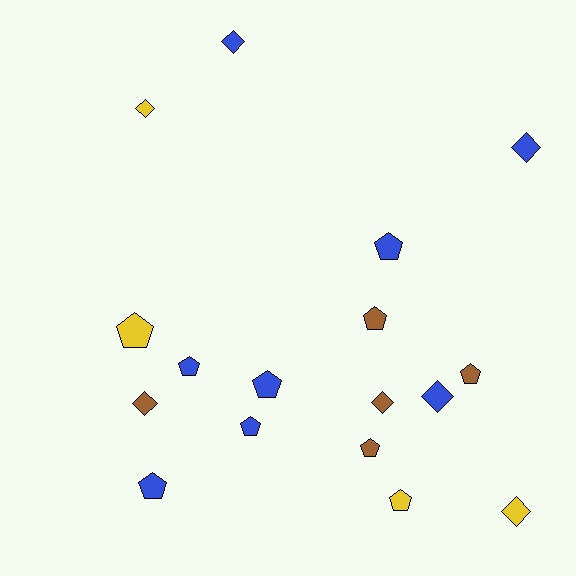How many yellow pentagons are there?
There are 2 yellow pentagons.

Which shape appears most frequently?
Pentagon, with 10 objects.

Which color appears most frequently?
Blue, with 8 objects.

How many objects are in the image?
There are 17 objects.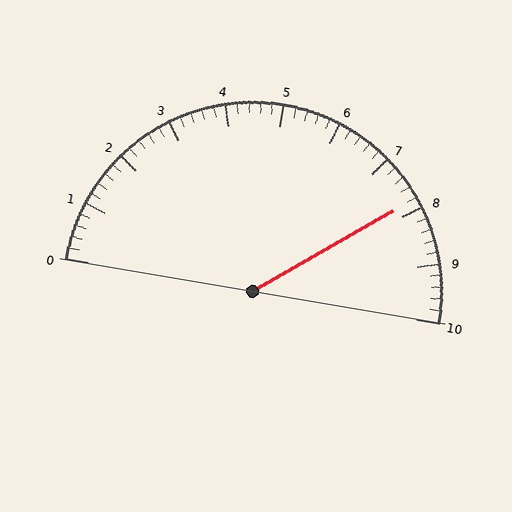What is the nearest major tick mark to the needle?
The nearest major tick mark is 8.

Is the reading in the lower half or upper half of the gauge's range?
The reading is in the upper half of the range (0 to 10).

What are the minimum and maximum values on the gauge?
The gauge ranges from 0 to 10.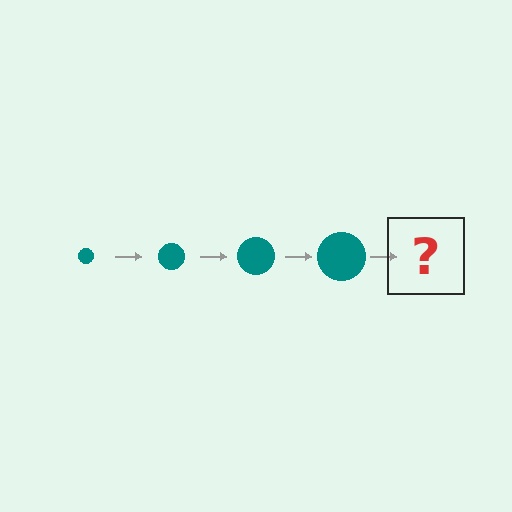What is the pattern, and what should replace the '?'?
The pattern is that the circle gets progressively larger each step. The '?' should be a teal circle, larger than the previous one.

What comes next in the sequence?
The next element should be a teal circle, larger than the previous one.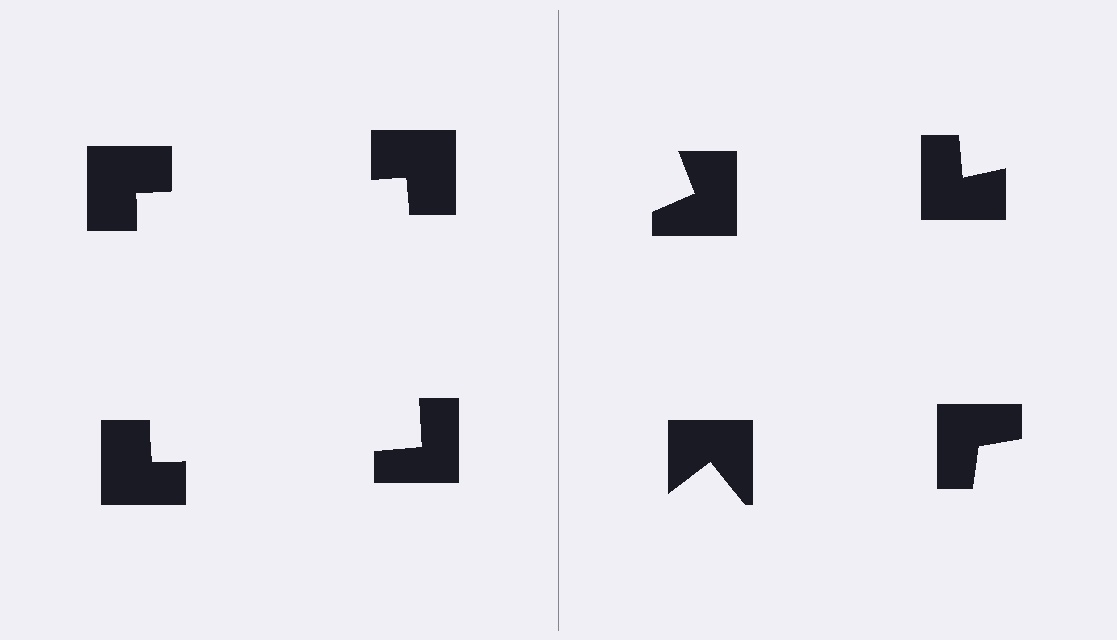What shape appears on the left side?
An illusory square.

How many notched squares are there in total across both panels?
8 — 4 on each side.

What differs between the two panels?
The notched squares are positioned identically on both sides; only the wedge orientations differ. On the left they align to a square; on the right they are misaligned.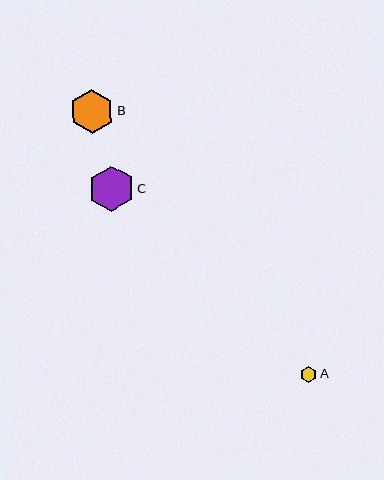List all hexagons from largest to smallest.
From largest to smallest: C, B, A.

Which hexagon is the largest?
Hexagon C is the largest with a size of approximately 46 pixels.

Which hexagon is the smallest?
Hexagon A is the smallest with a size of approximately 16 pixels.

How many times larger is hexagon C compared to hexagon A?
Hexagon C is approximately 2.9 times the size of hexagon A.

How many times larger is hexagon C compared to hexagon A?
Hexagon C is approximately 2.9 times the size of hexagon A.